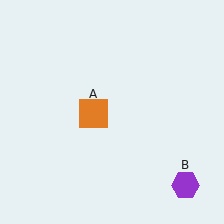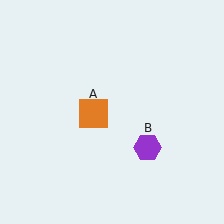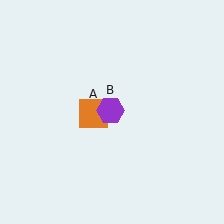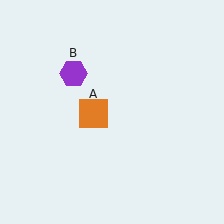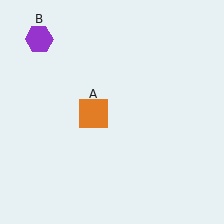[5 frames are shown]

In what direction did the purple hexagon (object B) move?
The purple hexagon (object B) moved up and to the left.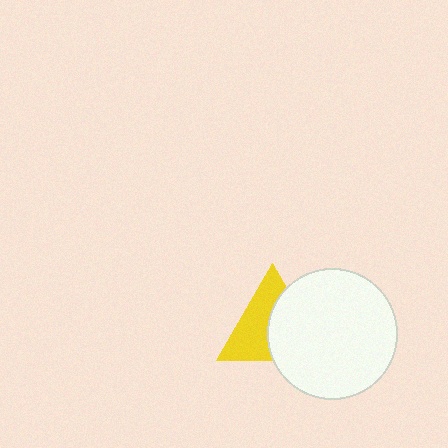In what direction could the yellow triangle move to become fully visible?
The yellow triangle could move left. That would shift it out from behind the white circle entirely.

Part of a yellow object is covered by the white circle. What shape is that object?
It is a triangle.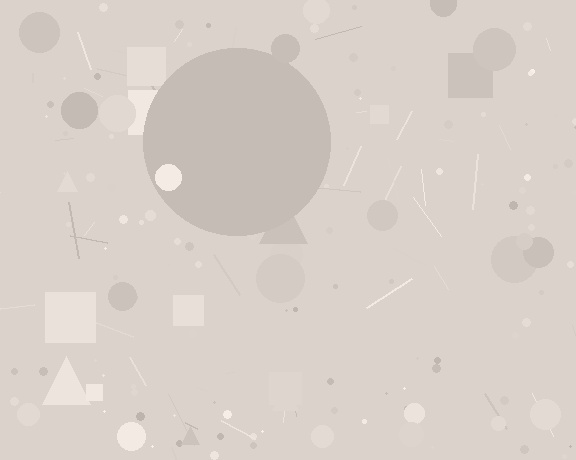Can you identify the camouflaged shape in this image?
The camouflaged shape is a circle.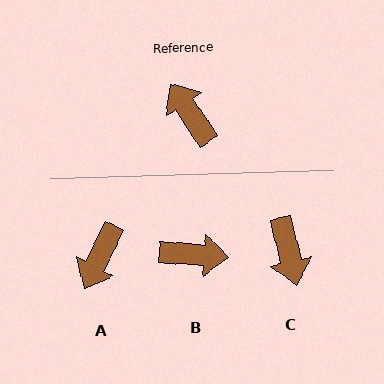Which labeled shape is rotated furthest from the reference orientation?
C, about 160 degrees away.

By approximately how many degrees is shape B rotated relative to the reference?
Approximately 128 degrees clockwise.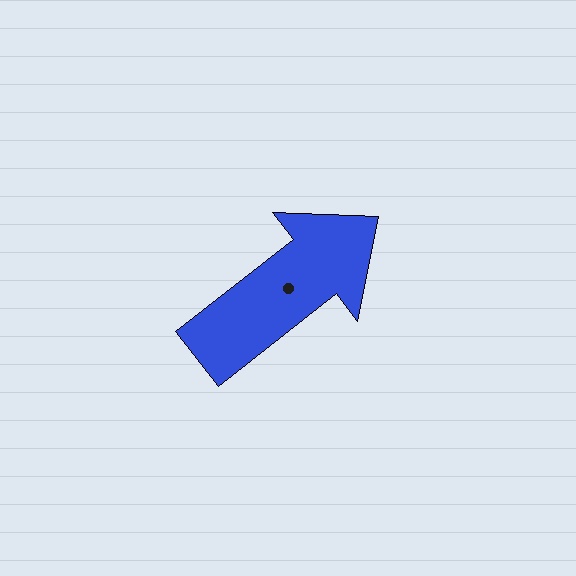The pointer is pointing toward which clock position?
Roughly 2 o'clock.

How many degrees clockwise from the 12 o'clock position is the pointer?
Approximately 52 degrees.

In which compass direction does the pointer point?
Northeast.